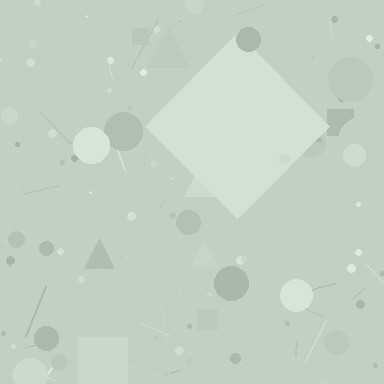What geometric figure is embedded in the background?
A diamond is embedded in the background.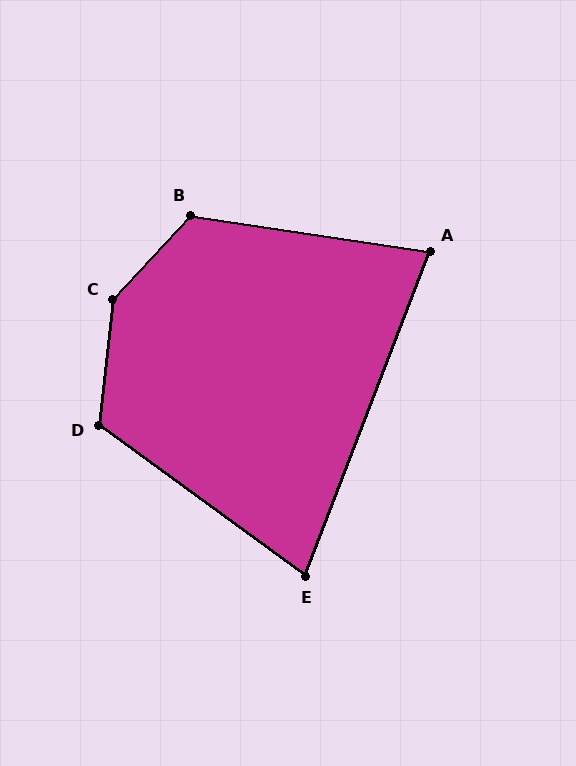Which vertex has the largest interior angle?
C, at approximately 144 degrees.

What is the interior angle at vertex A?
Approximately 77 degrees (acute).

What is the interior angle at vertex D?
Approximately 120 degrees (obtuse).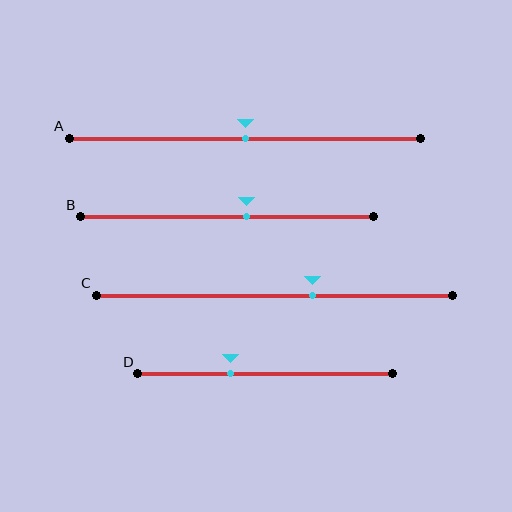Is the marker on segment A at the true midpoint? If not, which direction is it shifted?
Yes, the marker on segment A is at the true midpoint.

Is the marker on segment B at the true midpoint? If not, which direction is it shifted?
No, the marker on segment B is shifted to the right by about 6% of the segment length.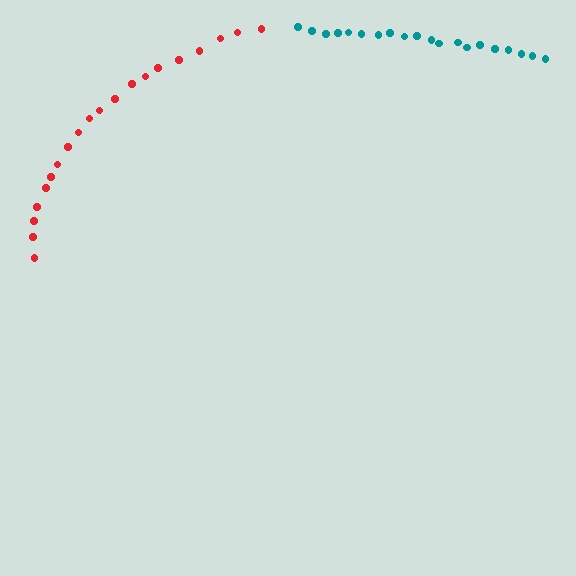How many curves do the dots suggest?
There are 2 distinct paths.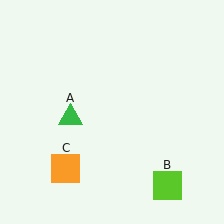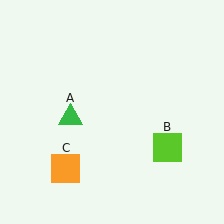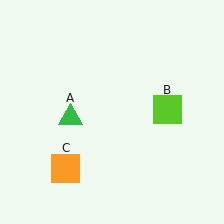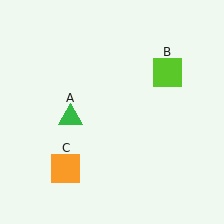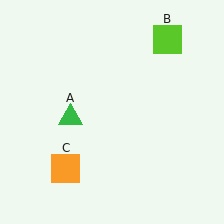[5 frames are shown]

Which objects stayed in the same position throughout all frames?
Green triangle (object A) and orange square (object C) remained stationary.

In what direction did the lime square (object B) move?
The lime square (object B) moved up.